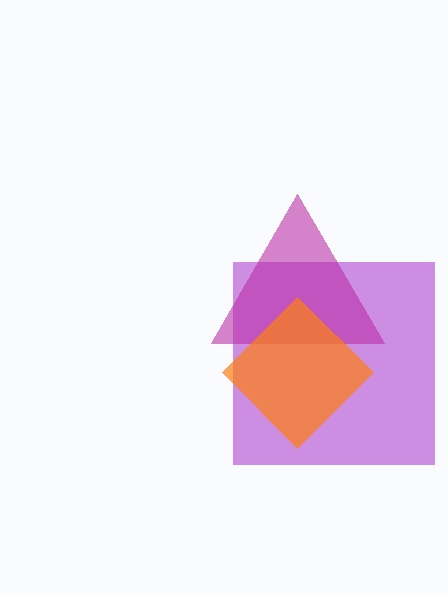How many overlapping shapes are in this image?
There are 3 overlapping shapes in the image.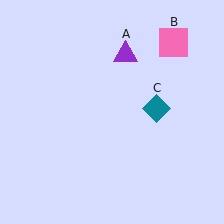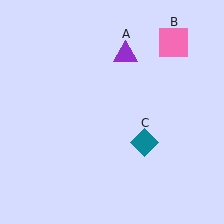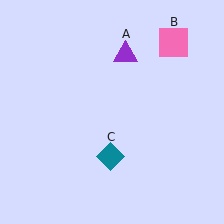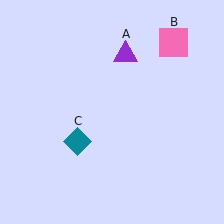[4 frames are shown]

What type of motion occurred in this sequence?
The teal diamond (object C) rotated clockwise around the center of the scene.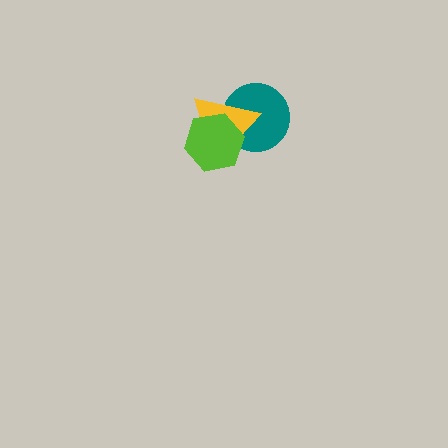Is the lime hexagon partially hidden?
No, no other shape covers it.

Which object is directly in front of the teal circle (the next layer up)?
The yellow triangle is directly in front of the teal circle.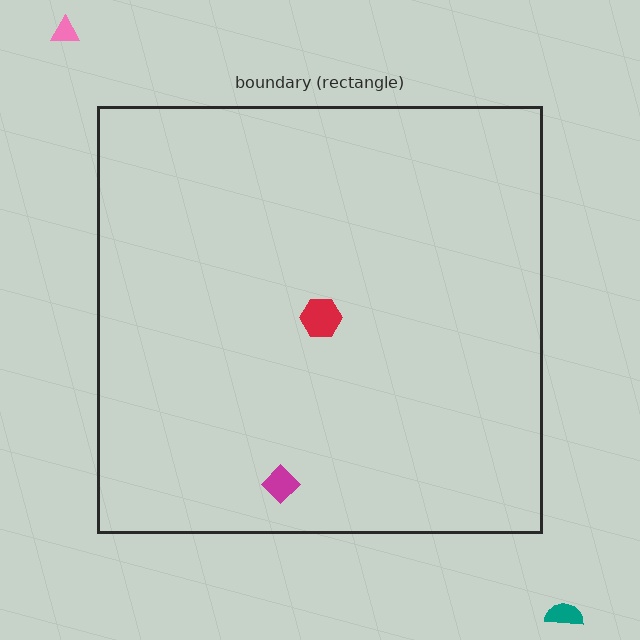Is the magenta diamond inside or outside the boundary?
Inside.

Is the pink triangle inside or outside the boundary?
Outside.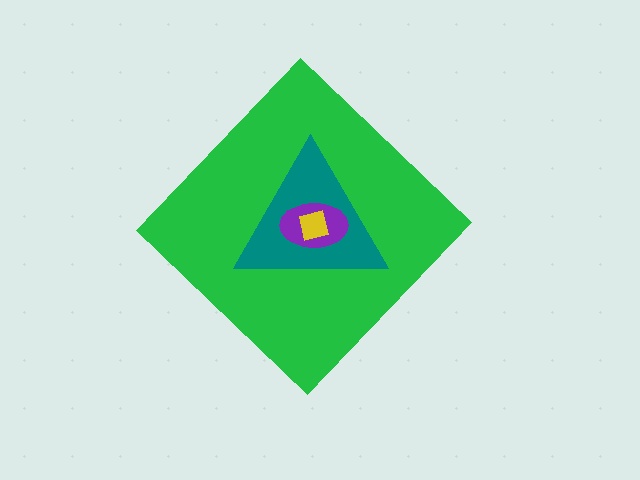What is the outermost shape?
The green diamond.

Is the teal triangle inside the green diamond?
Yes.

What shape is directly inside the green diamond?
The teal triangle.